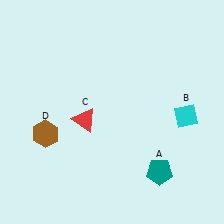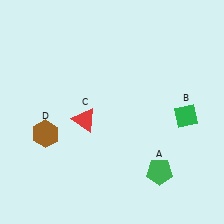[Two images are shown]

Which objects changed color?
A changed from teal to green. B changed from cyan to green.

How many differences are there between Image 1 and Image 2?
There are 2 differences between the two images.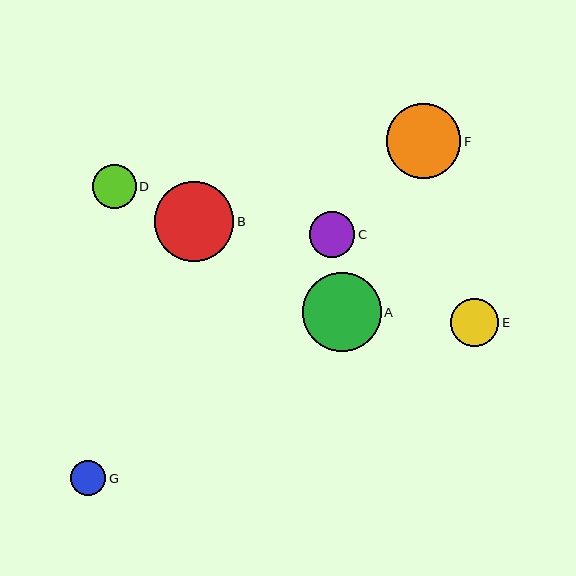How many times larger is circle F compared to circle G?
Circle F is approximately 2.1 times the size of circle G.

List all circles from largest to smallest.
From largest to smallest: B, A, F, E, C, D, G.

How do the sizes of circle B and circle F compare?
Circle B and circle F are approximately the same size.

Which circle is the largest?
Circle B is the largest with a size of approximately 80 pixels.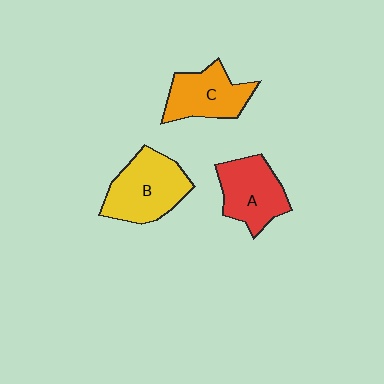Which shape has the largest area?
Shape B (yellow).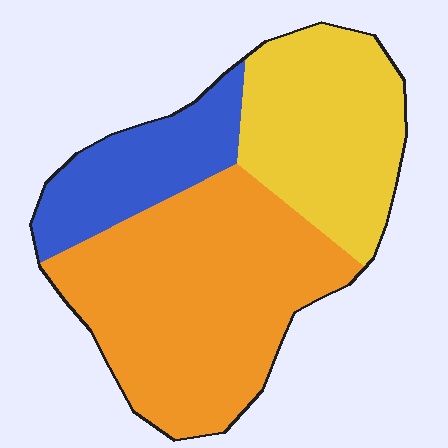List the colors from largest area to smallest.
From largest to smallest: orange, yellow, blue.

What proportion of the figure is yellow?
Yellow takes up about one third (1/3) of the figure.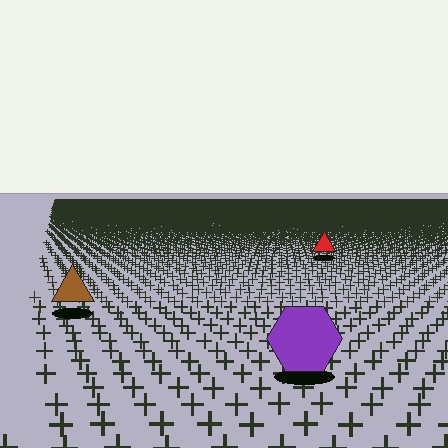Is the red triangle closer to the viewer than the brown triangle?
No. The brown triangle is closer — you can tell from the texture gradient: the ground texture is coarser near it.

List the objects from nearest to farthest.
From nearest to farthest: the purple hexagon, the brown triangle, the red triangle.